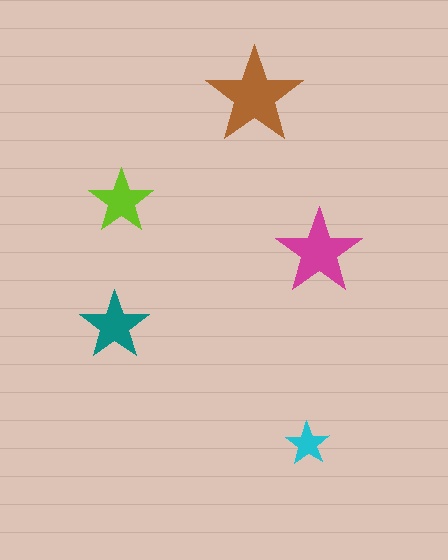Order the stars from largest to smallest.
the brown one, the magenta one, the teal one, the lime one, the cyan one.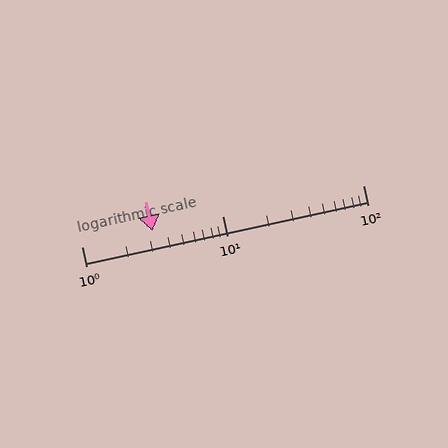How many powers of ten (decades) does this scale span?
The scale spans 2 decades, from 1 to 100.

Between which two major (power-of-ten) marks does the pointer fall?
The pointer is between 1 and 10.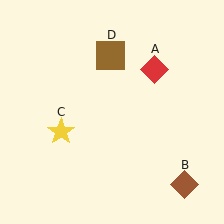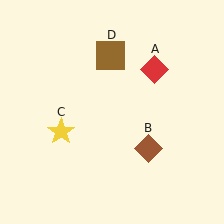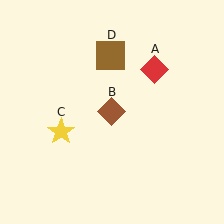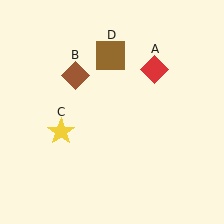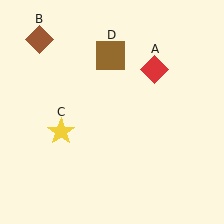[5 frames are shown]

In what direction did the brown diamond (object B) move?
The brown diamond (object B) moved up and to the left.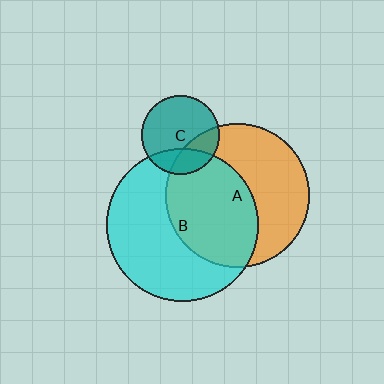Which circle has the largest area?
Circle B (cyan).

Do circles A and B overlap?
Yes.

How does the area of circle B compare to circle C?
Approximately 3.8 times.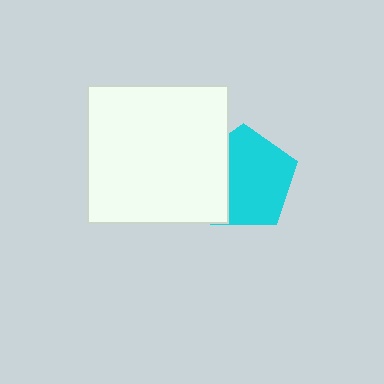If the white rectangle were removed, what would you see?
You would see the complete cyan pentagon.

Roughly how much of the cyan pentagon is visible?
Most of it is visible (roughly 69%).